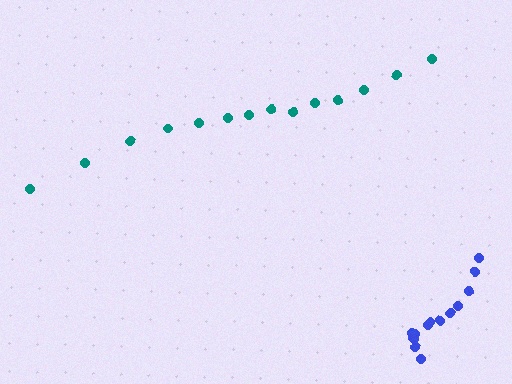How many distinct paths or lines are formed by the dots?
There are 2 distinct paths.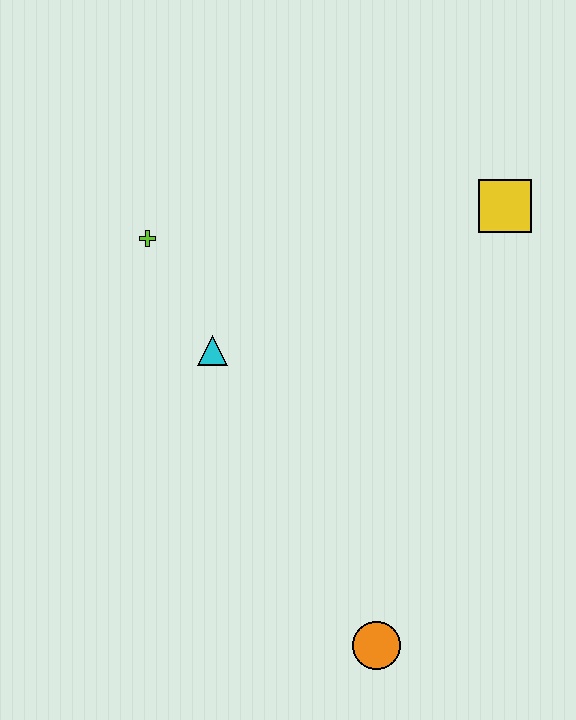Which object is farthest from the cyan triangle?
The orange circle is farthest from the cyan triangle.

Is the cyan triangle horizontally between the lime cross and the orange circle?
Yes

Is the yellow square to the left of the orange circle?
No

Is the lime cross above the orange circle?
Yes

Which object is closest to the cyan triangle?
The lime cross is closest to the cyan triangle.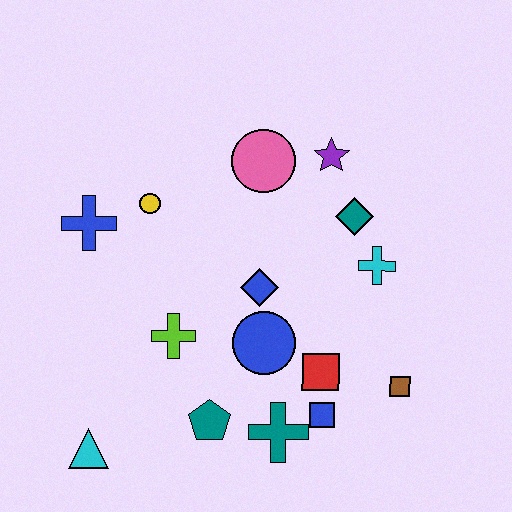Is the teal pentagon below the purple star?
Yes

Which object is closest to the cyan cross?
The teal diamond is closest to the cyan cross.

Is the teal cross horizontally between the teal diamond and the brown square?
No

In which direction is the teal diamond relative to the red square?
The teal diamond is above the red square.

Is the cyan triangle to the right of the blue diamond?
No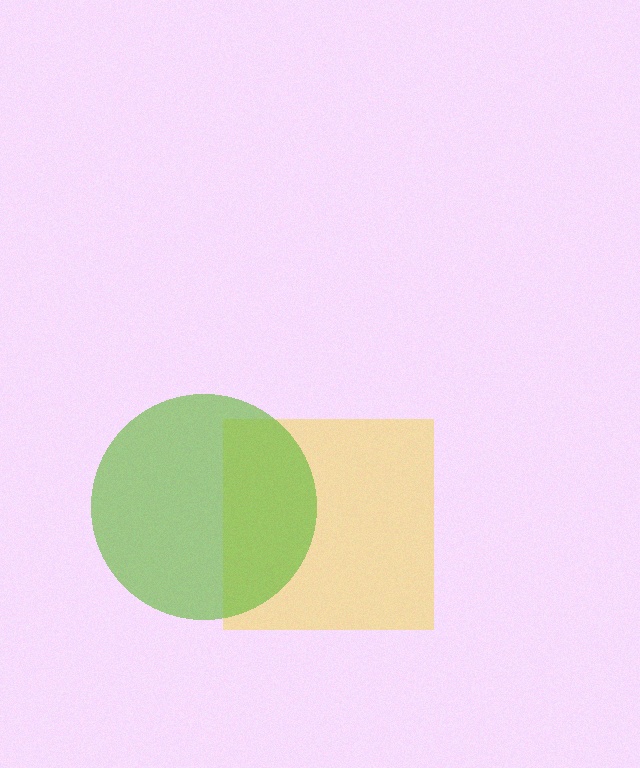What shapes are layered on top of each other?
The layered shapes are: a yellow square, a lime circle.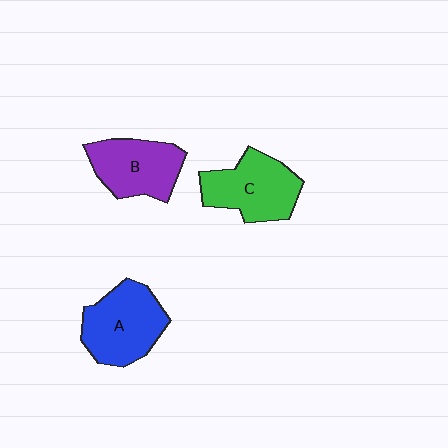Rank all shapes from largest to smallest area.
From largest to smallest: A (blue), C (green), B (purple).